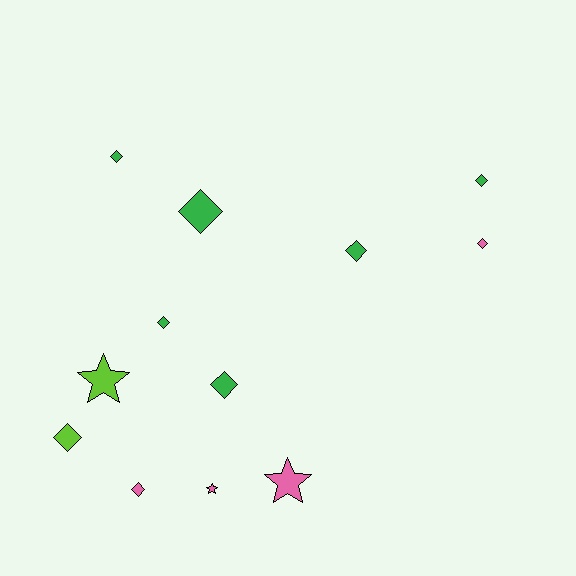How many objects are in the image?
There are 12 objects.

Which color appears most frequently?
Green, with 6 objects.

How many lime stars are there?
There is 1 lime star.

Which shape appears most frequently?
Diamond, with 9 objects.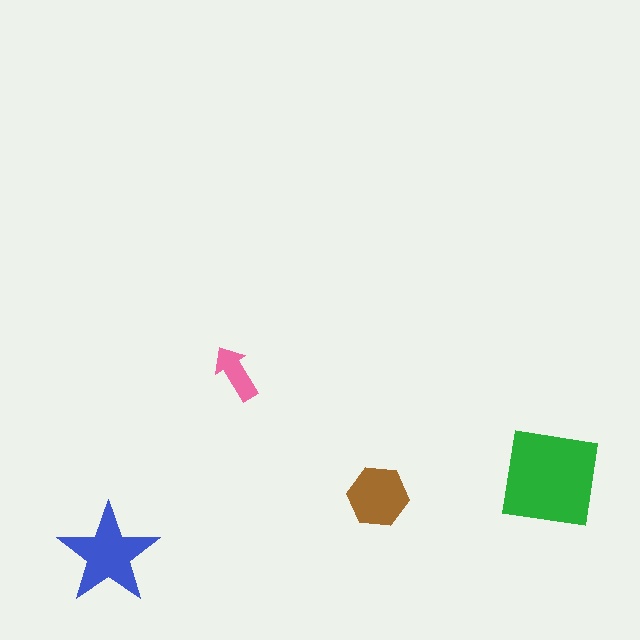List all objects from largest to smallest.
The green square, the blue star, the brown hexagon, the pink arrow.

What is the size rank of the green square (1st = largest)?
1st.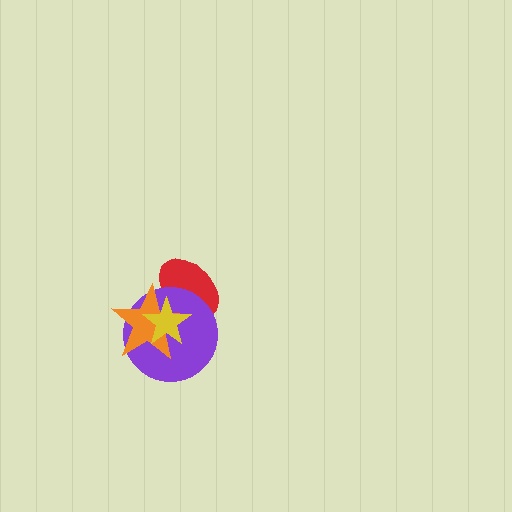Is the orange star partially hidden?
Yes, it is partially covered by another shape.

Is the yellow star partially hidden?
No, no other shape covers it.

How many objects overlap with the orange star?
3 objects overlap with the orange star.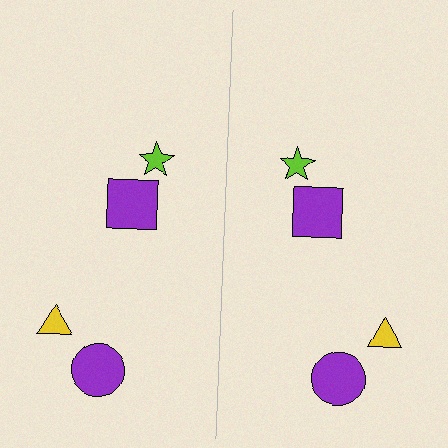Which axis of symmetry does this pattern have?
The pattern has a vertical axis of symmetry running through the center of the image.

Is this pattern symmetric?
Yes, this pattern has bilateral (reflection) symmetry.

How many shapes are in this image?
There are 8 shapes in this image.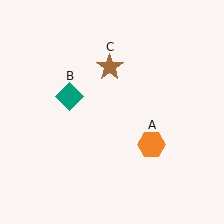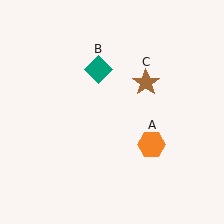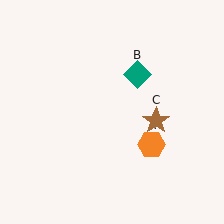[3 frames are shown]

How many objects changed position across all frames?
2 objects changed position: teal diamond (object B), brown star (object C).